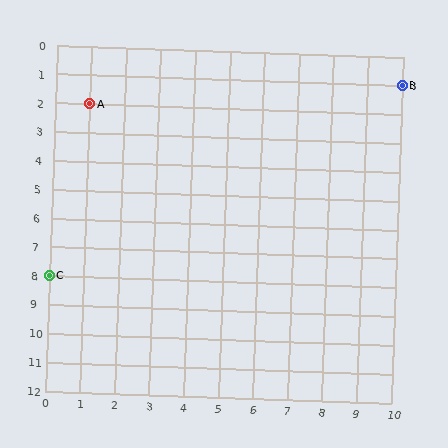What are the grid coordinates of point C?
Point C is at grid coordinates (0, 8).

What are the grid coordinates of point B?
Point B is at grid coordinates (10, 1).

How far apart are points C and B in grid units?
Points C and B are 10 columns and 7 rows apart (about 12.2 grid units diagonally).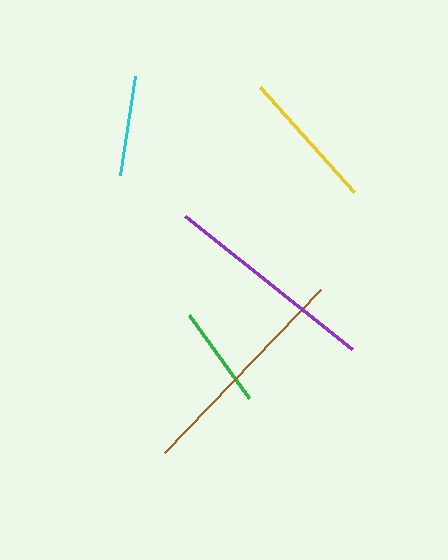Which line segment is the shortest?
The cyan line is the shortest at approximately 100 pixels.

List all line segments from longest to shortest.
From longest to shortest: brown, purple, yellow, green, cyan.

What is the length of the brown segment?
The brown segment is approximately 226 pixels long.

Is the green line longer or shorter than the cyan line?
The green line is longer than the cyan line.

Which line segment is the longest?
The brown line is the longest at approximately 226 pixels.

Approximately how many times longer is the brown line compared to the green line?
The brown line is approximately 2.2 times the length of the green line.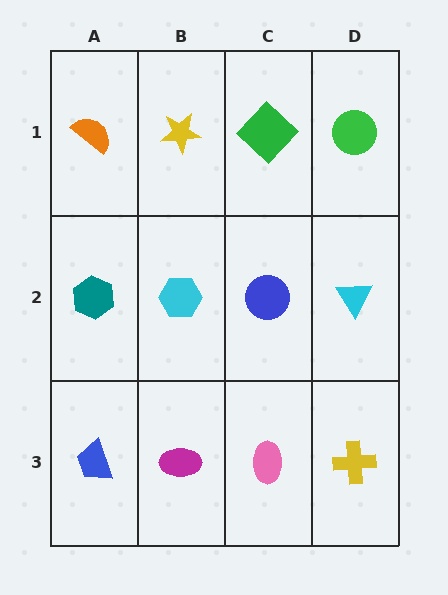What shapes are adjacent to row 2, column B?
A yellow star (row 1, column B), a magenta ellipse (row 3, column B), a teal hexagon (row 2, column A), a blue circle (row 2, column C).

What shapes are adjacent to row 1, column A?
A teal hexagon (row 2, column A), a yellow star (row 1, column B).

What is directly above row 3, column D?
A cyan triangle.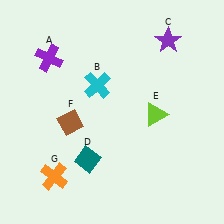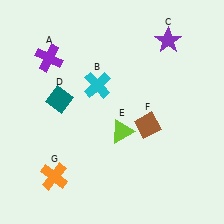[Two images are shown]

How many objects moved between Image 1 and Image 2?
3 objects moved between the two images.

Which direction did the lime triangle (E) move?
The lime triangle (E) moved left.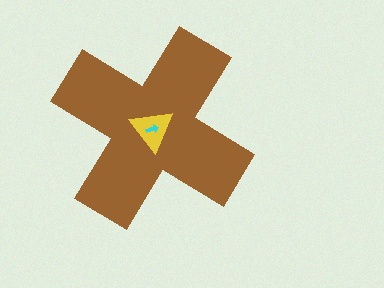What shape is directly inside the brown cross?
The yellow triangle.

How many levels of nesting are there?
3.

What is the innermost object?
The cyan arrow.